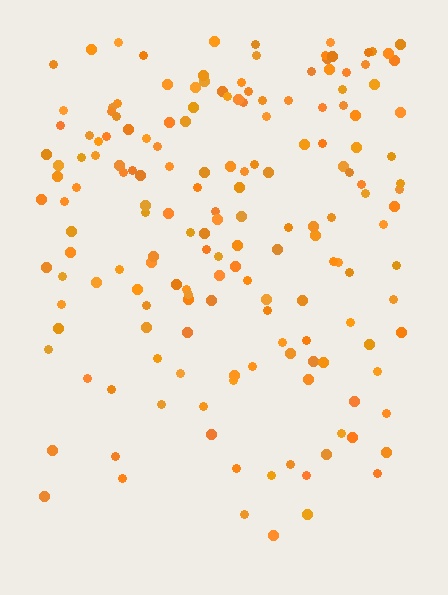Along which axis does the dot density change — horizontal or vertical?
Vertical.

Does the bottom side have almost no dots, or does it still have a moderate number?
Still a moderate number, just noticeably fewer than the top.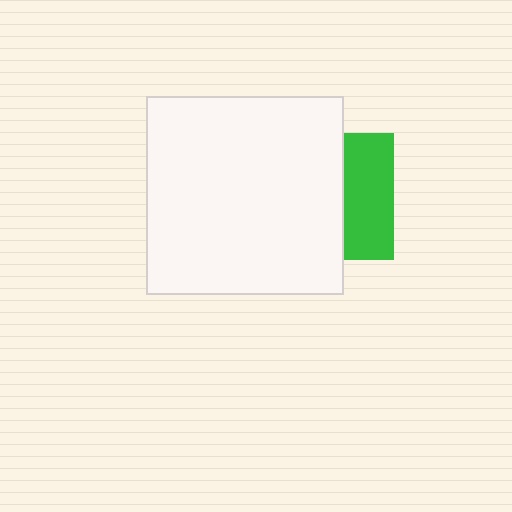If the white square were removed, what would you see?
You would see the complete green square.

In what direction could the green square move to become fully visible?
The green square could move right. That would shift it out from behind the white square entirely.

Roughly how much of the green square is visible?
A small part of it is visible (roughly 40%).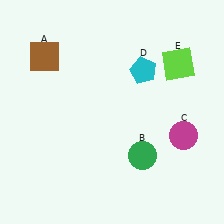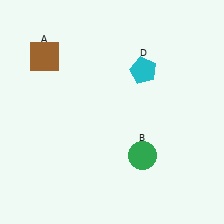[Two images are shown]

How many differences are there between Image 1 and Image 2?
There are 2 differences between the two images.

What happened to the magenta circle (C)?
The magenta circle (C) was removed in Image 2. It was in the bottom-right area of Image 1.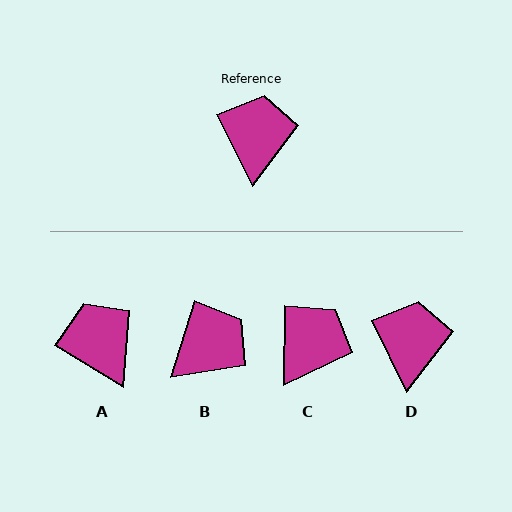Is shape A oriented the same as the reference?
No, it is off by about 33 degrees.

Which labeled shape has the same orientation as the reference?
D.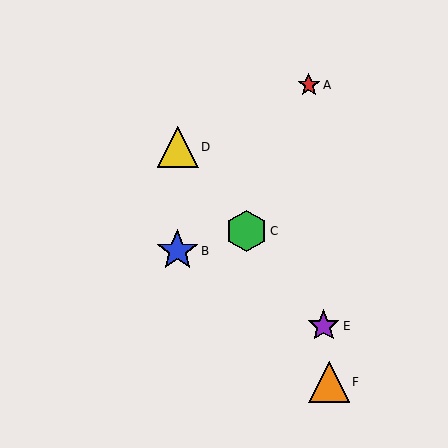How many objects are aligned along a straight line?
3 objects (C, D, E) are aligned along a straight line.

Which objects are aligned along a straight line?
Objects C, D, E are aligned along a straight line.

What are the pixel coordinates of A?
Object A is at (309, 85).